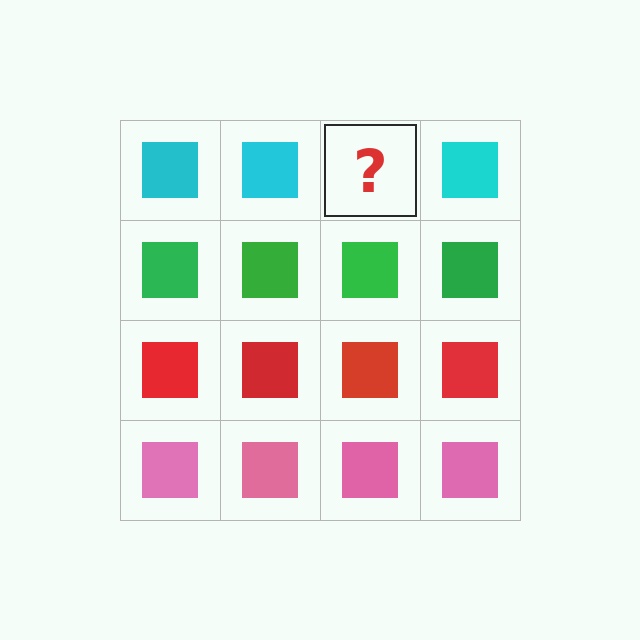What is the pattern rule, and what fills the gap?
The rule is that each row has a consistent color. The gap should be filled with a cyan square.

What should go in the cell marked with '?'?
The missing cell should contain a cyan square.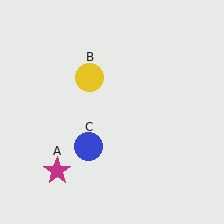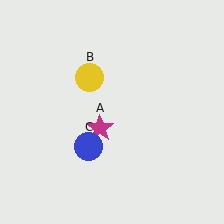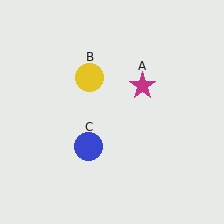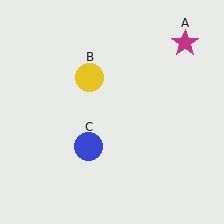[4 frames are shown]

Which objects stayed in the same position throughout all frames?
Yellow circle (object B) and blue circle (object C) remained stationary.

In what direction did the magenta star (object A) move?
The magenta star (object A) moved up and to the right.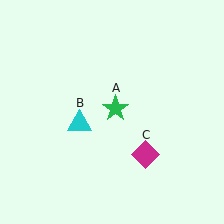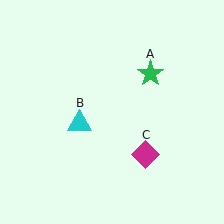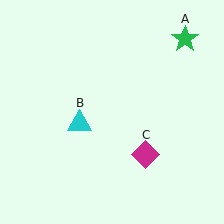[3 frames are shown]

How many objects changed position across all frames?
1 object changed position: green star (object A).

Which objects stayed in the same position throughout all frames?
Cyan triangle (object B) and magenta diamond (object C) remained stationary.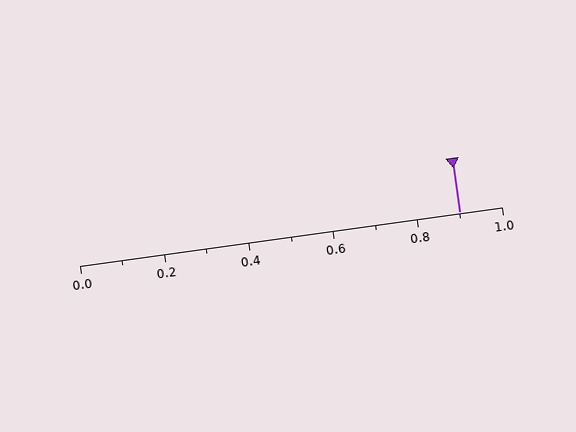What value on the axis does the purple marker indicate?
The marker indicates approximately 0.9.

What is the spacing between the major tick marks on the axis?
The major ticks are spaced 0.2 apart.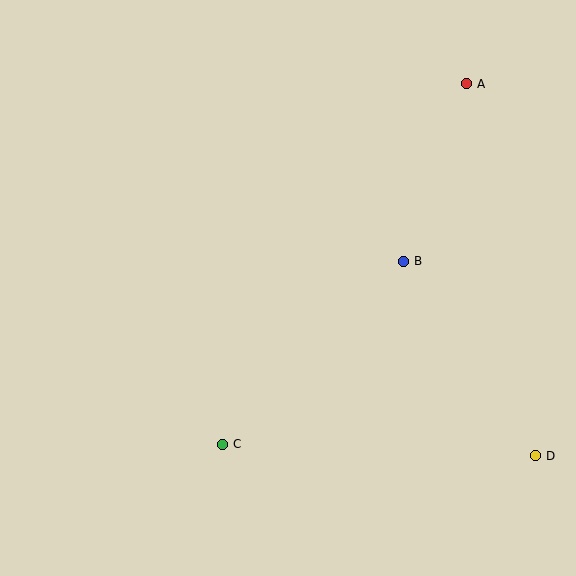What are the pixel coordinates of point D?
Point D is at (535, 456).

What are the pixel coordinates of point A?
Point A is at (466, 84).